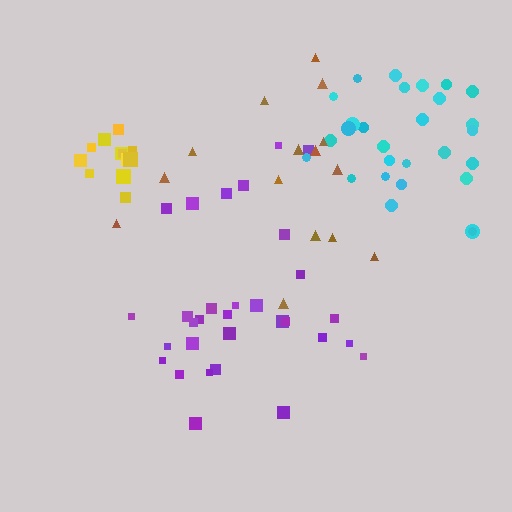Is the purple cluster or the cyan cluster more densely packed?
Cyan.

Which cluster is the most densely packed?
Yellow.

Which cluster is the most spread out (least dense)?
Brown.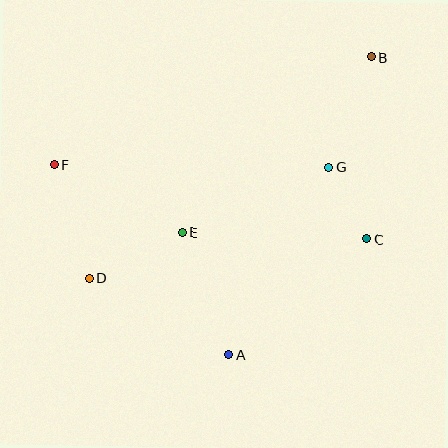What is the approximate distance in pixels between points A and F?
The distance between A and F is approximately 258 pixels.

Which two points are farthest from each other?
Points B and D are farthest from each other.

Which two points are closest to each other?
Points C and G are closest to each other.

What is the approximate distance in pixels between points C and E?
The distance between C and E is approximately 184 pixels.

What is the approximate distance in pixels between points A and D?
The distance between A and D is approximately 159 pixels.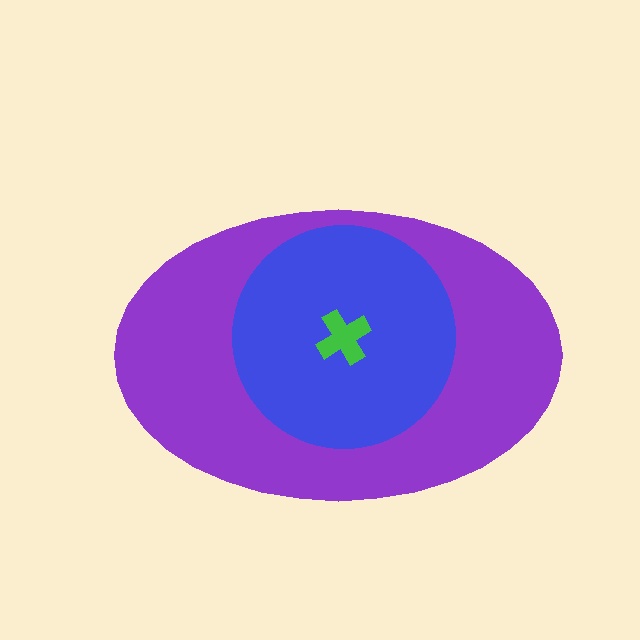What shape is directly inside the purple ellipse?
The blue circle.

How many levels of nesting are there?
3.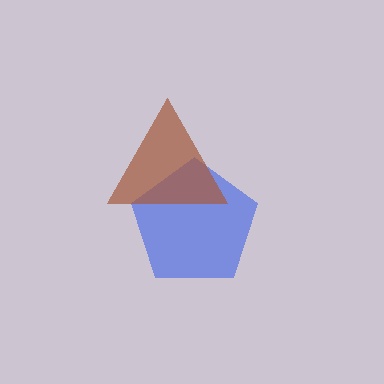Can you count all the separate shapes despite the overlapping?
Yes, there are 2 separate shapes.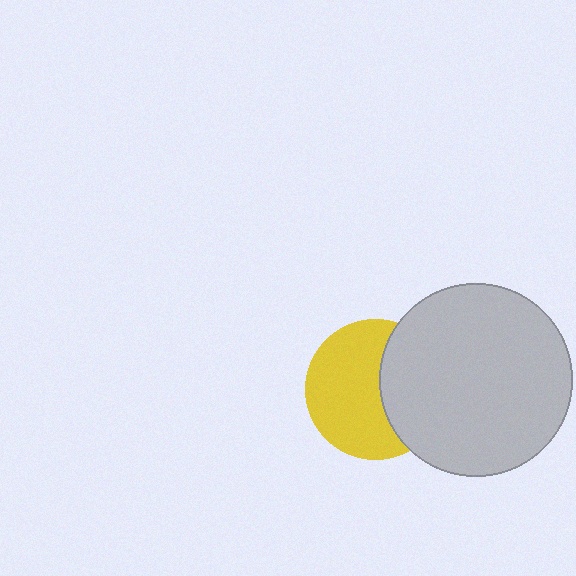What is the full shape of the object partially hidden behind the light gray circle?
The partially hidden object is a yellow circle.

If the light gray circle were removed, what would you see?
You would see the complete yellow circle.